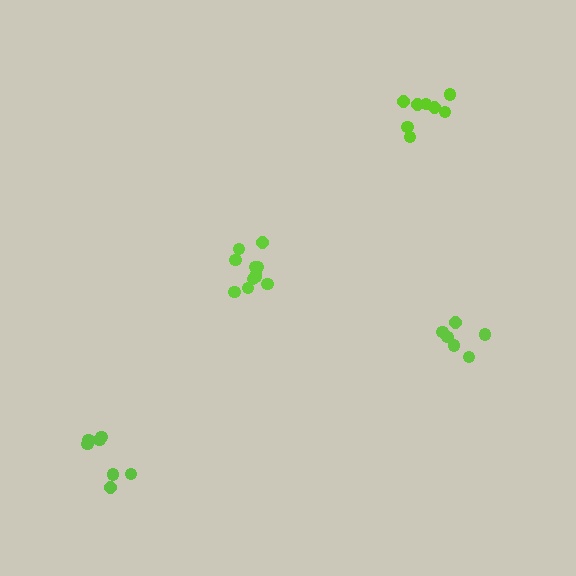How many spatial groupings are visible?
There are 4 spatial groupings.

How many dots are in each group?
Group 1: 6 dots, Group 2: 11 dots, Group 3: 7 dots, Group 4: 8 dots (32 total).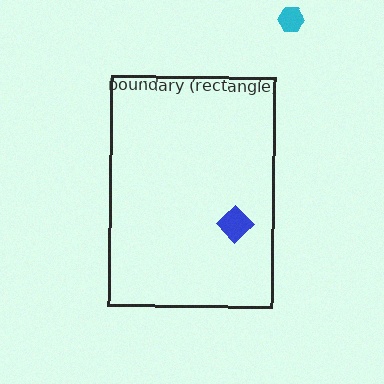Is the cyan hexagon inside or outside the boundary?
Outside.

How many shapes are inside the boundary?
1 inside, 1 outside.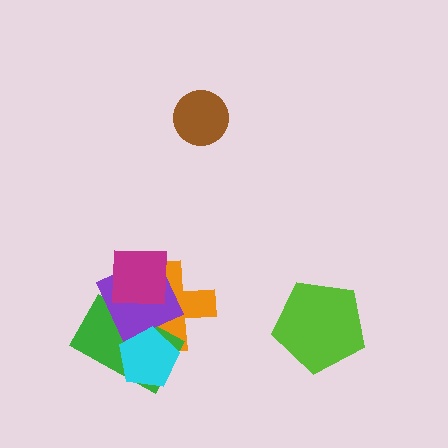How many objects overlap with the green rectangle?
4 objects overlap with the green rectangle.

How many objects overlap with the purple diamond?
4 objects overlap with the purple diamond.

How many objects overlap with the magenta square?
3 objects overlap with the magenta square.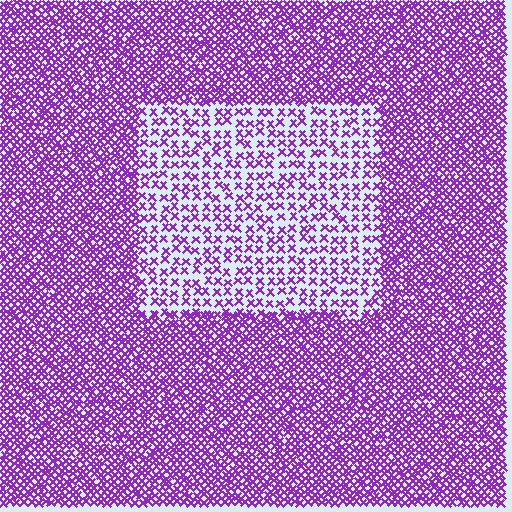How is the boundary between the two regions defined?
The boundary is defined by a change in element density (approximately 2.3x ratio). All elements are the same color, size, and shape.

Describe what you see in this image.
The image contains small purple elements arranged at two different densities. A rectangle-shaped region is visible where the elements are less densely packed than the surrounding area.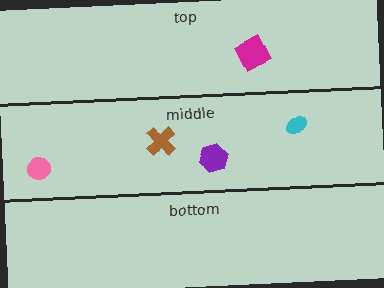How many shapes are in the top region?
1.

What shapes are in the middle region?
The brown cross, the cyan ellipse, the pink circle, the purple hexagon.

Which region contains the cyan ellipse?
The middle region.